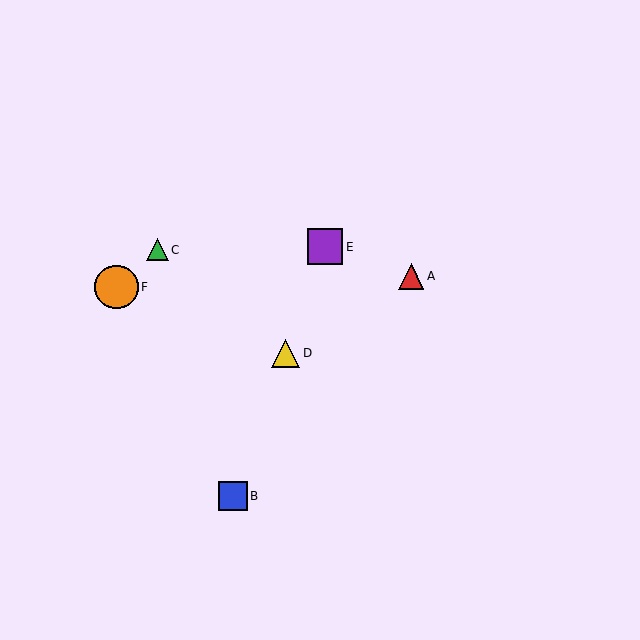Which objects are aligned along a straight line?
Objects B, D, E are aligned along a straight line.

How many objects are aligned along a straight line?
3 objects (B, D, E) are aligned along a straight line.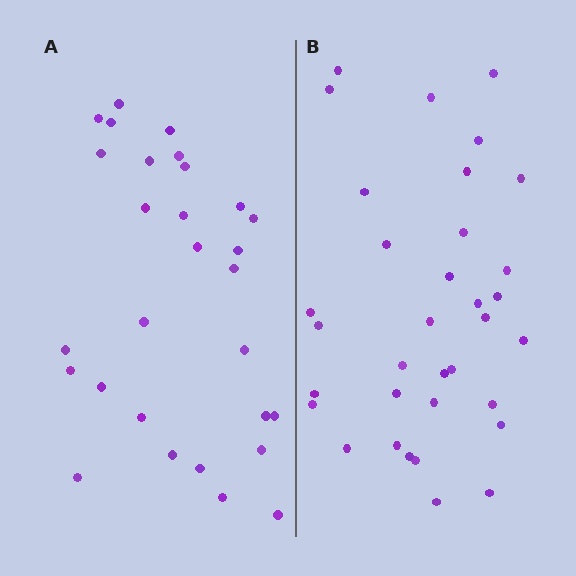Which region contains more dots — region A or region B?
Region B (the right region) has more dots.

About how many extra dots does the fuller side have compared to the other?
Region B has about 5 more dots than region A.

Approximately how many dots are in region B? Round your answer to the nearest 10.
About 30 dots. (The exact count is 34, which rounds to 30.)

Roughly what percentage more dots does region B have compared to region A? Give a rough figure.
About 15% more.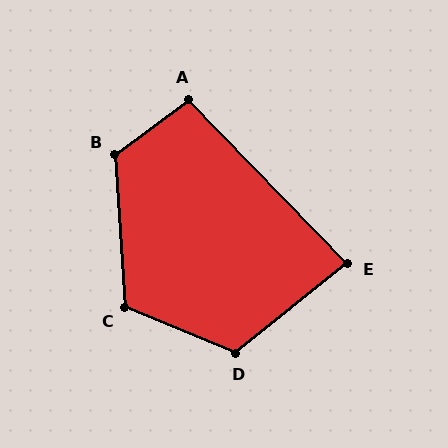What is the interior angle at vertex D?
Approximately 119 degrees (obtuse).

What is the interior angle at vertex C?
Approximately 116 degrees (obtuse).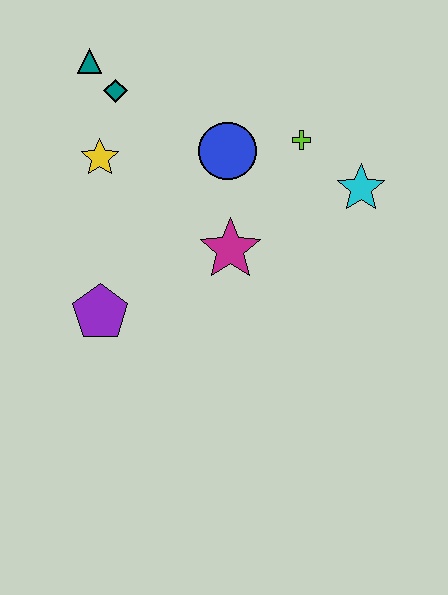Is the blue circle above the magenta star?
Yes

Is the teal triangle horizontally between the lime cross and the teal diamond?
No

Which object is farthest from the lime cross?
The purple pentagon is farthest from the lime cross.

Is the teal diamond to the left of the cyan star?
Yes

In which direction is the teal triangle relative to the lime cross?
The teal triangle is to the left of the lime cross.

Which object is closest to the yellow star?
The teal diamond is closest to the yellow star.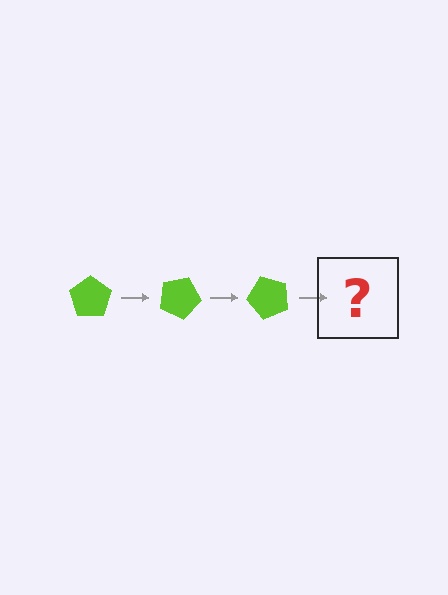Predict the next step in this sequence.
The next step is a lime pentagon rotated 75 degrees.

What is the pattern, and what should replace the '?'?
The pattern is that the pentagon rotates 25 degrees each step. The '?' should be a lime pentagon rotated 75 degrees.